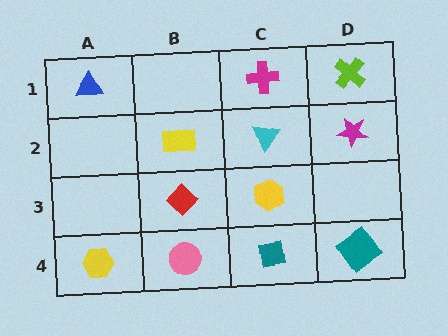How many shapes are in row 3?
2 shapes.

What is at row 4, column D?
A teal diamond.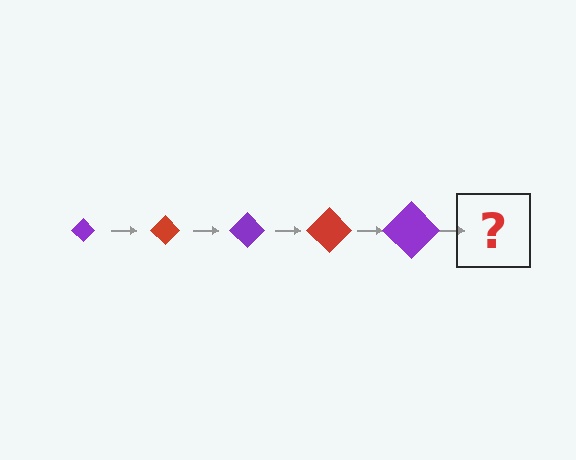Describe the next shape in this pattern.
It should be a red diamond, larger than the previous one.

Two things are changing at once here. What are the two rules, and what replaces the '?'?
The two rules are that the diamond grows larger each step and the color cycles through purple and red. The '?' should be a red diamond, larger than the previous one.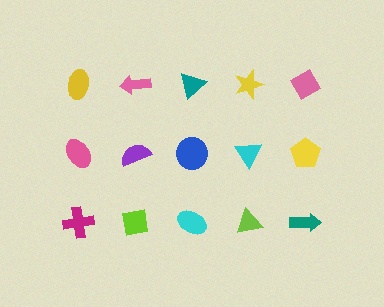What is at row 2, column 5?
A yellow pentagon.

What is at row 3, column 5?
A teal arrow.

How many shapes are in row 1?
5 shapes.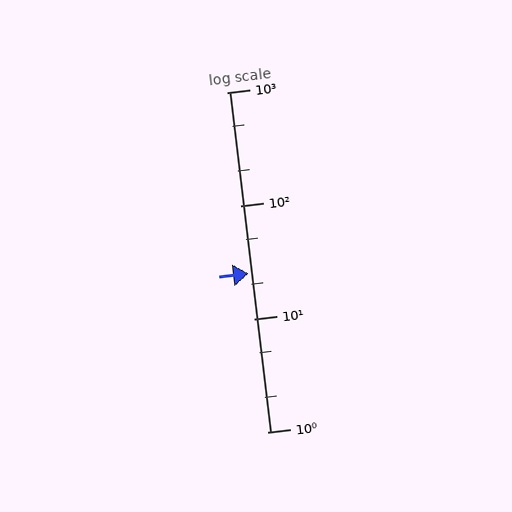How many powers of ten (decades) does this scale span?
The scale spans 3 decades, from 1 to 1000.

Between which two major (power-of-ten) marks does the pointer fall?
The pointer is between 10 and 100.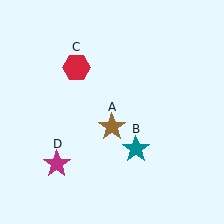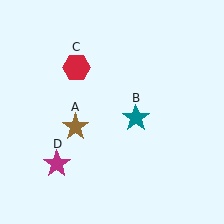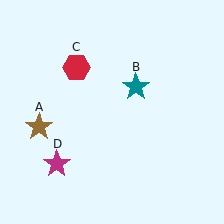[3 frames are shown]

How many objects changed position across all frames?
2 objects changed position: brown star (object A), teal star (object B).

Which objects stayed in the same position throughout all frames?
Red hexagon (object C) and magenta star (object D) remained stationary.